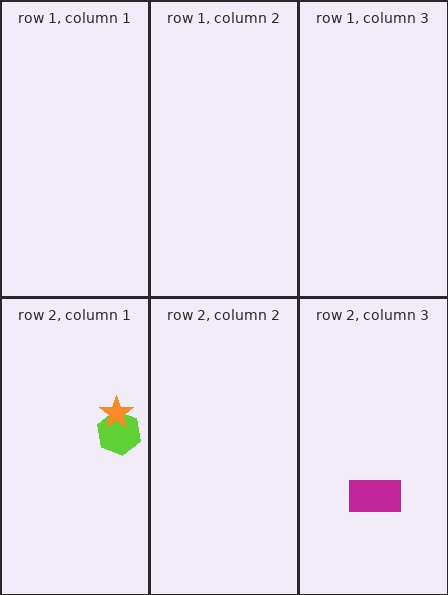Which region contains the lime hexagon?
The row 2, column 1 region.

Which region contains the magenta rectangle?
The row 2, column 3 region.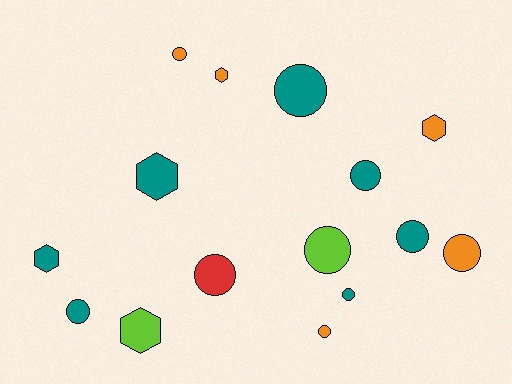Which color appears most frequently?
Teal, with 7 objects.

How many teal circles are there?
There are 5 teal circles.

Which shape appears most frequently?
Circle, with 10 objects.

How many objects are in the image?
There are 15 objects.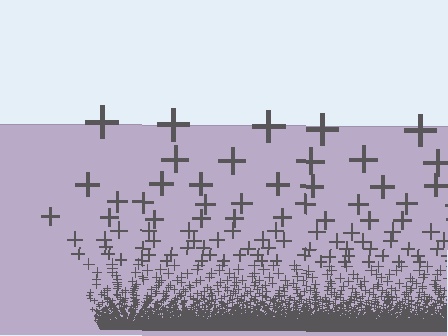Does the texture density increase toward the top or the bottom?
Density increases toward the bottom.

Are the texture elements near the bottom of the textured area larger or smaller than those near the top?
Smaller. The gradient is inverted — elements near the bottom are smaller and denser.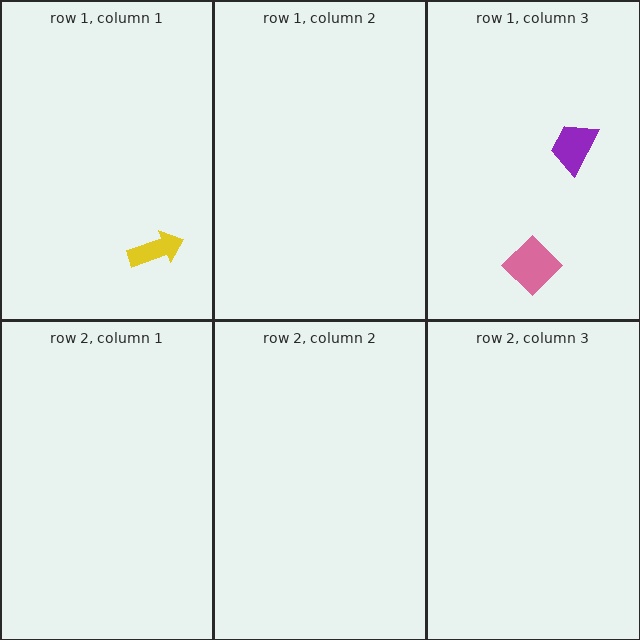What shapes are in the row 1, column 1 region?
The yellow arrow.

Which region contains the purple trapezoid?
The row 1, column 3 region.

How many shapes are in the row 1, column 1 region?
1.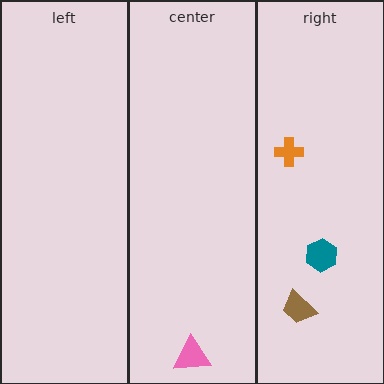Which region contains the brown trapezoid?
The right region.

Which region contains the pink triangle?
The center region.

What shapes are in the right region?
The teal hexagon, the brown trapezoid, the orange cross.